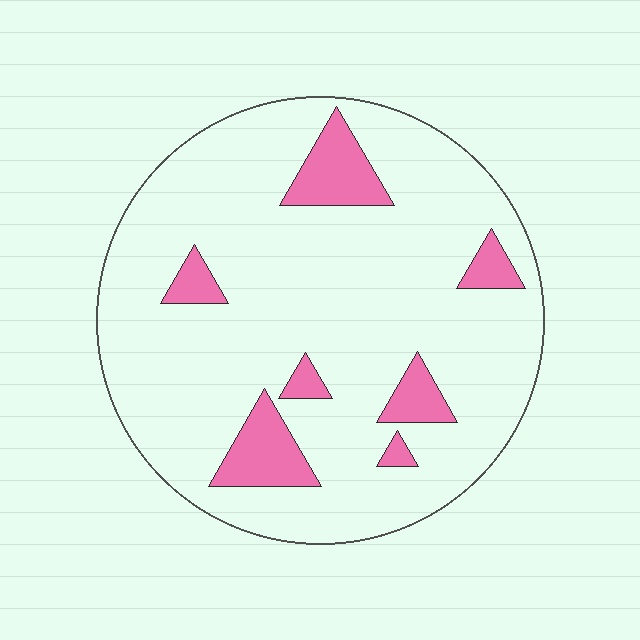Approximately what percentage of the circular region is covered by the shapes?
Approximately 15%.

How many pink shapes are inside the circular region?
7.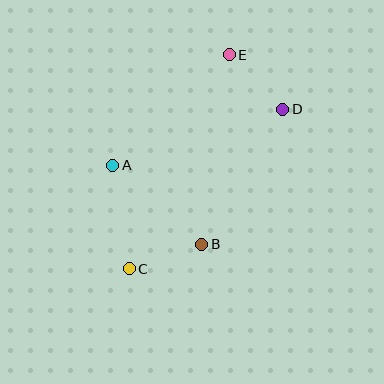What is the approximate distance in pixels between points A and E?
The distance between A and E is approximately 160 pixels.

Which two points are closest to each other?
Points D and E are closest to each other.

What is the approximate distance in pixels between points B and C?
The distance between B and C is approximately 77 pixels.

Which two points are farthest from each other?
Points C and E are farthest from each other.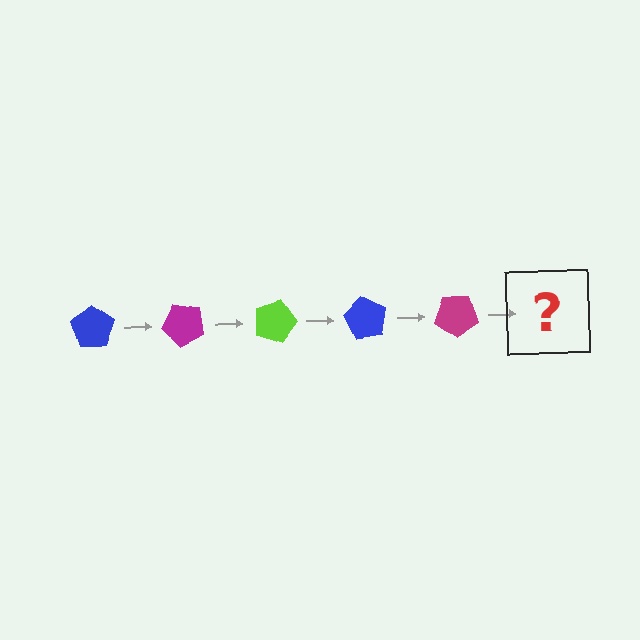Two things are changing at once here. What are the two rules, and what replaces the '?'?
The two rules are that it rotates 45 degrees each step and the color cycles through blue, magenta, and lime. The '?' should be a lime pentagon, rotated 225 degrees from the start.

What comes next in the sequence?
The next element should be a lime pentagon, rotated 225 degrees from the start.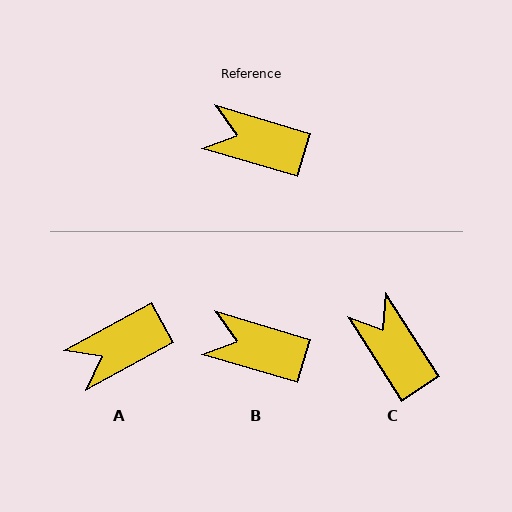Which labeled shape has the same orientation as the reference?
B.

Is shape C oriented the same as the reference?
No, it is off by about 41 degrees.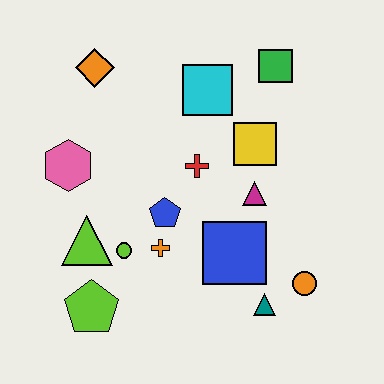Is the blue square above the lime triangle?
No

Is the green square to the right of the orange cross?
Yes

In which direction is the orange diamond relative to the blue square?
The orange diamond is above the blue square.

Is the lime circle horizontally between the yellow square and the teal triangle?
No